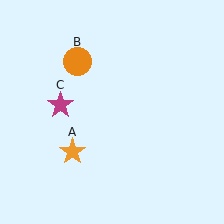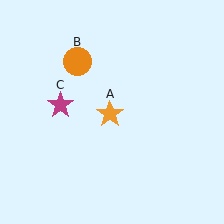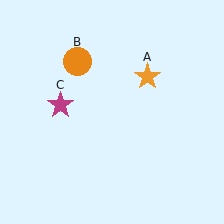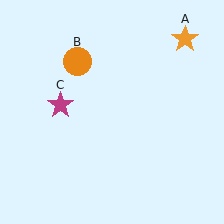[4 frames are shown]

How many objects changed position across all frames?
1 object changed position: orange star (object A).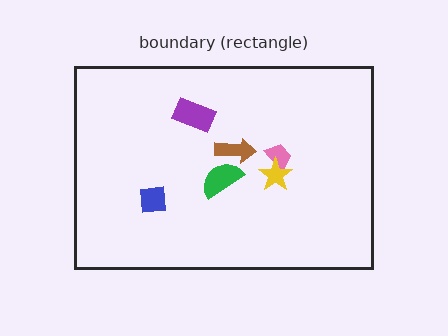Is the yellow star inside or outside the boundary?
Inside.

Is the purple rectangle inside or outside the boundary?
Inside.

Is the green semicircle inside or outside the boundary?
Inside.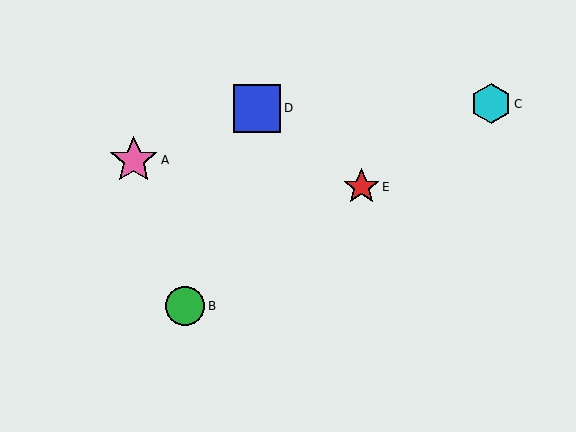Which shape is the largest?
The pink star (labeled A) is the largest.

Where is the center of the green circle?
The center of the green circle is at (185, 306).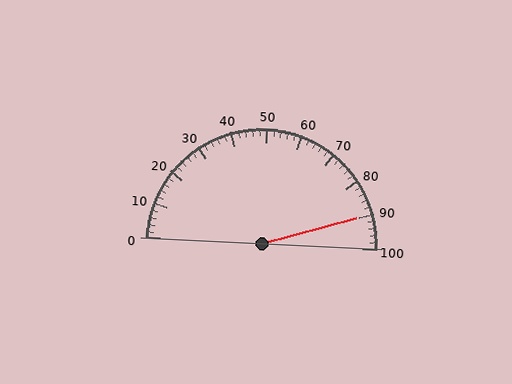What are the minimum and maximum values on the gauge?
The gauge ranges from 0 to 100.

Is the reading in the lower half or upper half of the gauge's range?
The reading is in the upper half of the range (0 to 100).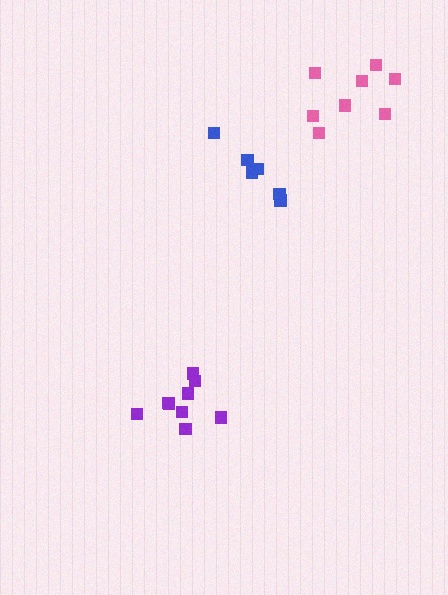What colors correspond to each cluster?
The clusters are colored: purple, blue, pink.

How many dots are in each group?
Group 1: 9 dots, Group 2: 6 dots, Group 3: 8 dots (23 total).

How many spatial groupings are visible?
There are 3 spatial groupings.